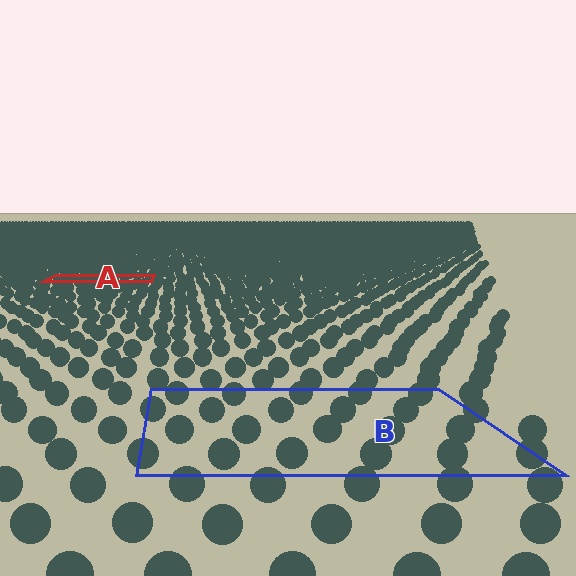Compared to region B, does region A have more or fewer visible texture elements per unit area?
Region A has more texture elements per unit area — they are packed more densely because it is farther away.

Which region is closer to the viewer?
Region B is closer. The texture elements there are larger and more spread out.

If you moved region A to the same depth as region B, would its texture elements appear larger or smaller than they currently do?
They would appear larger. At a closer depth, the same texture elements are projected at a bigger on-screen size.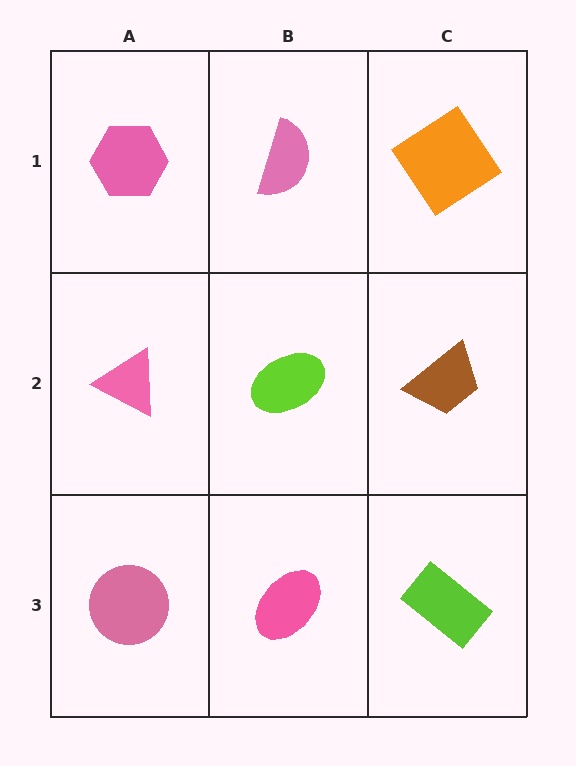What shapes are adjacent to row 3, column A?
A pink triangle (row 2, column A), a pink ellipse (row 3, column B).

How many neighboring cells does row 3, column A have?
2.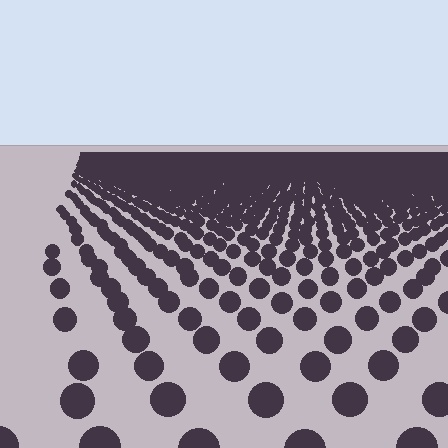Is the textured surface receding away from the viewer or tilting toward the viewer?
The surface is receding away from the viewer. Texture elements get smaller and denser toward the top.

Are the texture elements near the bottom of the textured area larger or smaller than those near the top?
Larger. Near the bottom, elements are closer to the viewer and appear at a bigger on-screen size.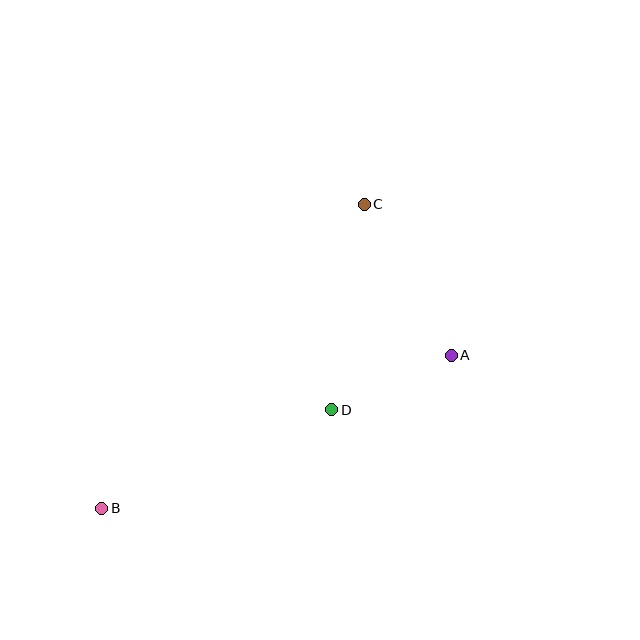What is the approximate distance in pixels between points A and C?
The distance between A and C is approximately 174 pixels.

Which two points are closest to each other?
Points A and D are closest to each other.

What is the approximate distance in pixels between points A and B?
The distance between A and B is approximately 382 pixels.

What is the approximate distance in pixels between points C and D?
The distance between C and D is approximately 208 pixels.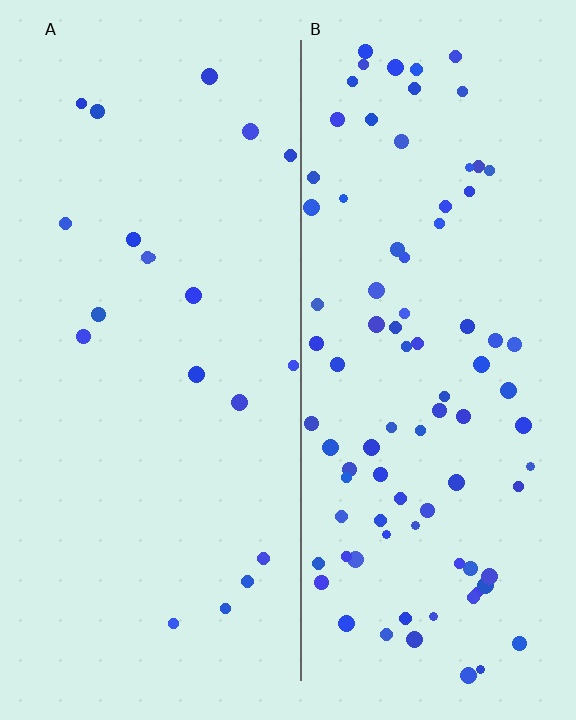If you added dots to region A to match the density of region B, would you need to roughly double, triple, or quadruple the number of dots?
Approximately quadruple.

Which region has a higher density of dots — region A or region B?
B (the right).